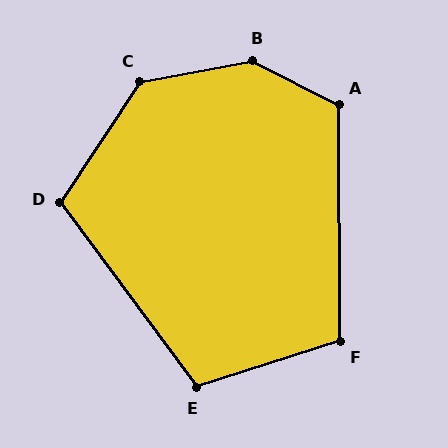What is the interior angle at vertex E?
Approximately 109 degrees (obtuse).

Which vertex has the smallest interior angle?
F, at approximately 107 degrees.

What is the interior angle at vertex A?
Approximately 117 degrees (obtuse).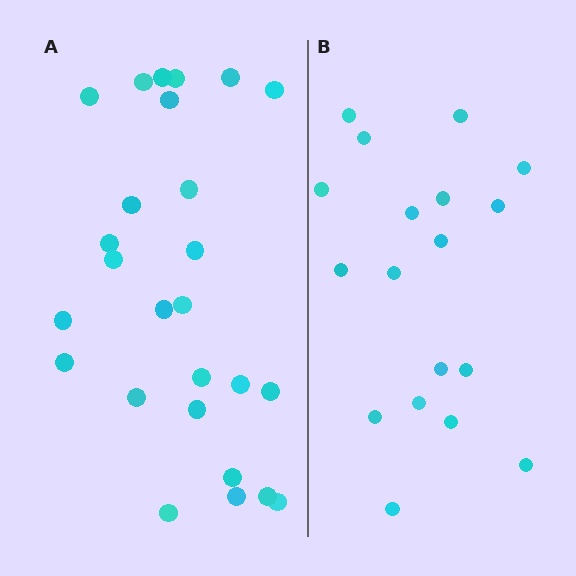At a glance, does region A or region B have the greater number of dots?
Region A (the left region) has more dots.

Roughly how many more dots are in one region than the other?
Region A has roughly 8 or so more dots than region B.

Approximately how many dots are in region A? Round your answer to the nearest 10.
About 30 dots. (The exact count is 26, which rounds to 30.)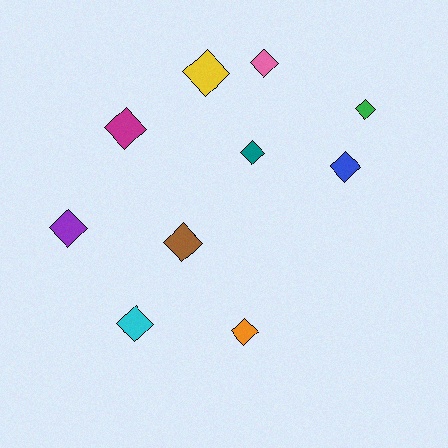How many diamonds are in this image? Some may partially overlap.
There are 10 diamonds.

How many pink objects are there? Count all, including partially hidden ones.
There is 1 pink object.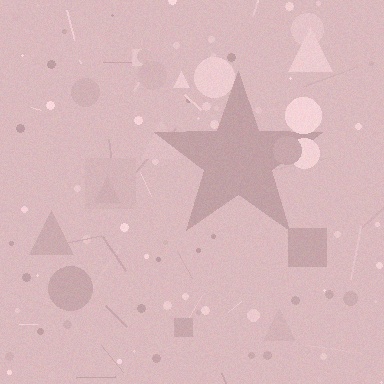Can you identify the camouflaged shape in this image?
The camouflaged shape is a star.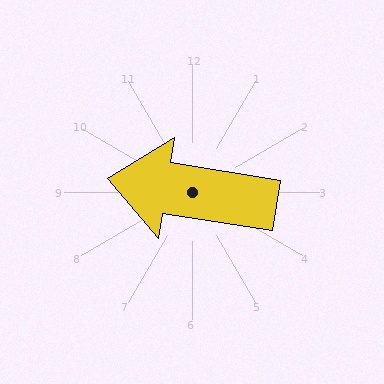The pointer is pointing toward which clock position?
Roughly 9 o'clock.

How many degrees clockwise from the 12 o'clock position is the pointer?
Approximately 279 degrees.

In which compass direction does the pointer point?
West.